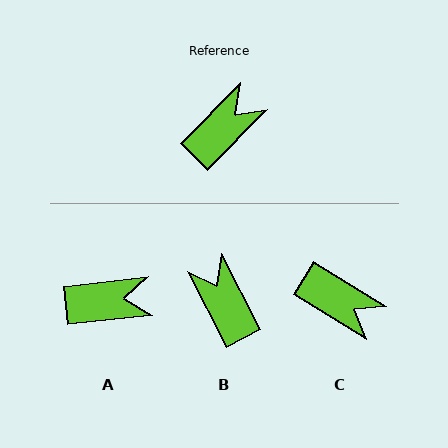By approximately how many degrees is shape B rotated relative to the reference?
Approximately 72 degrees counter-clockwise.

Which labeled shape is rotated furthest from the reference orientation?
C, about 78 degrees away.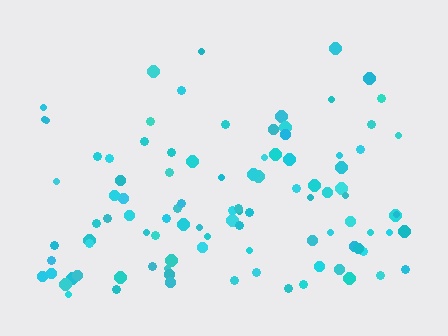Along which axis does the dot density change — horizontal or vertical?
Vertical.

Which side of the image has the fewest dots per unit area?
The top.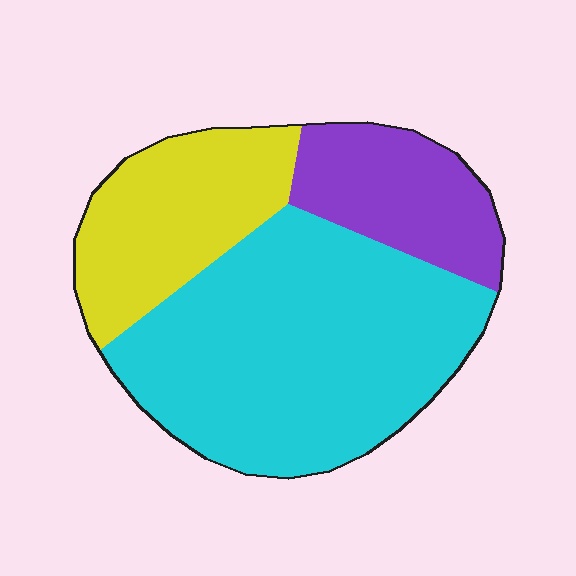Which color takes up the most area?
Cyan, at roughly 55%.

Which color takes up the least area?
Purple, at roughly 20%.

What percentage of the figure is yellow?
Yellow takes up about one quarter (1/4) of the figure.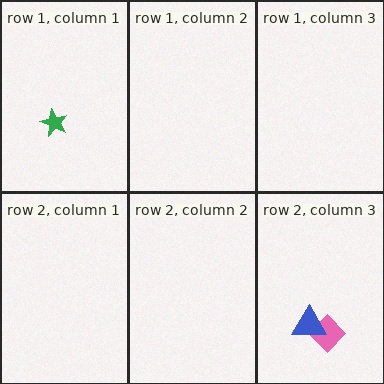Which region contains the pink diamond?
The row 2, column 3 region.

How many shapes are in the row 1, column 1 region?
1.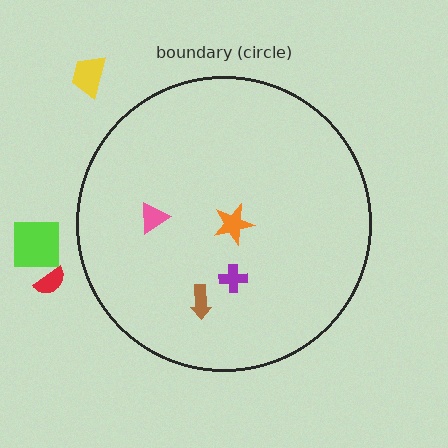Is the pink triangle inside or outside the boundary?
Inside.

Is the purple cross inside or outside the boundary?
Inside.